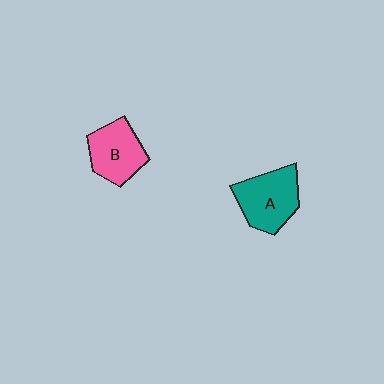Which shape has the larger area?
Shape A (teal).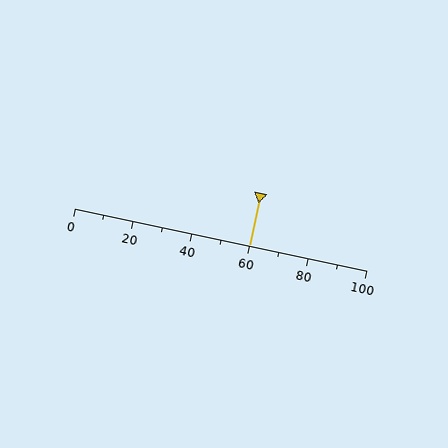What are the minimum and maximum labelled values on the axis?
The axis runs from 0 to 100.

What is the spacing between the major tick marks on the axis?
The major ticks are spaced 20 apart.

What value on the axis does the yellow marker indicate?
The marker indicates approximately 60.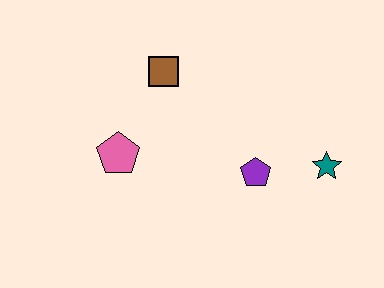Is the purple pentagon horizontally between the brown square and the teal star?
Yes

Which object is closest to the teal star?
The purple pentagon is closest to the teal star.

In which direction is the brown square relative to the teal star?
The brown square is to the left of the teal star.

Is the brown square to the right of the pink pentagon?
Yes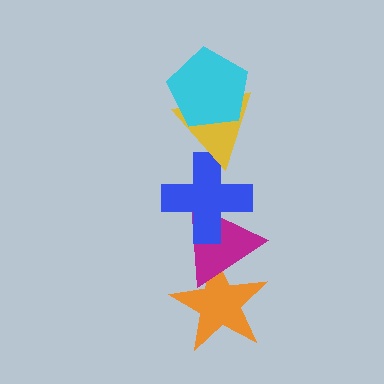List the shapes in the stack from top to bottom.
From top to bottom: the cyan pentagon, the yellow triangle, the blue cross, the magenta triangle, the orange star.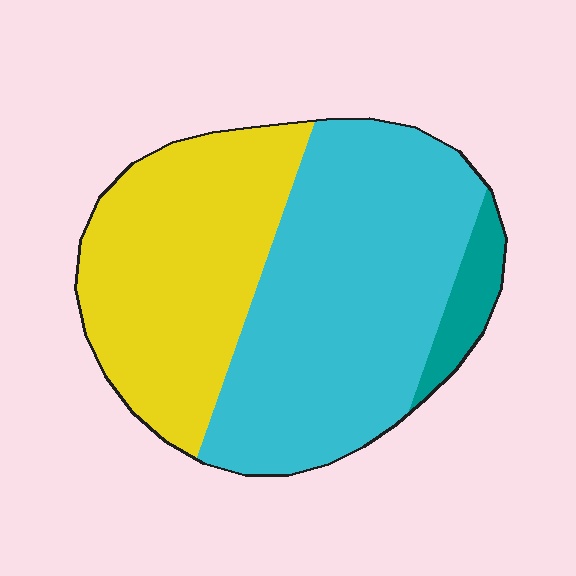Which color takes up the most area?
Cyan, at roughly 55%.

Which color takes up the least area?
Teal, at roughly 5%.